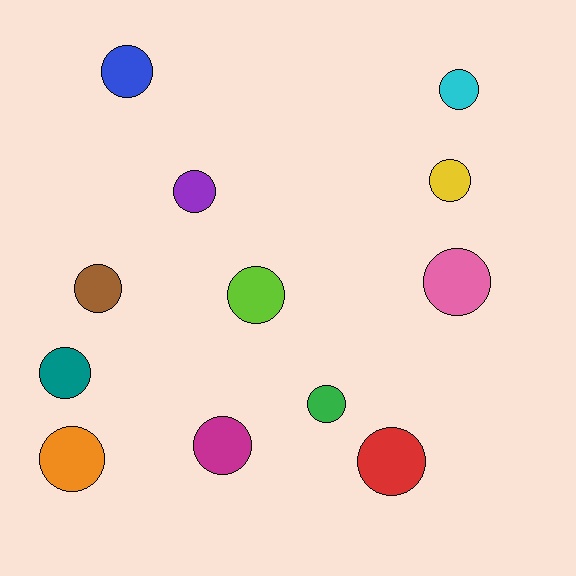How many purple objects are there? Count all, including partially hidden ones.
There is 1 purple object.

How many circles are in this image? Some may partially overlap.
There are 12 circles.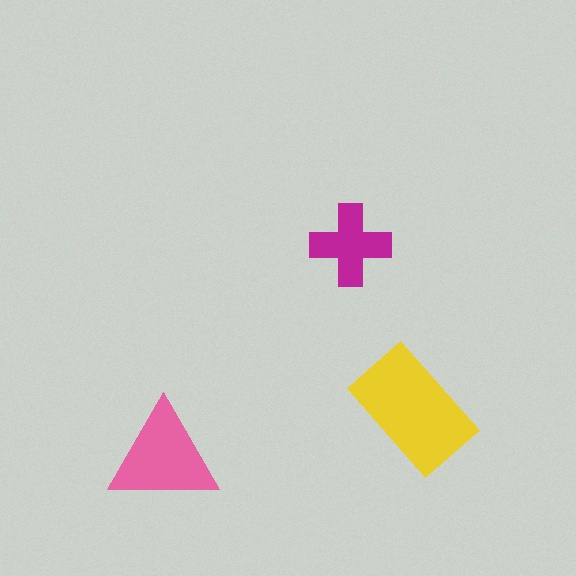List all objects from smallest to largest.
The magenta cross, the pink triangle, the yellow rectangle.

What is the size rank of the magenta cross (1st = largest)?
3rd.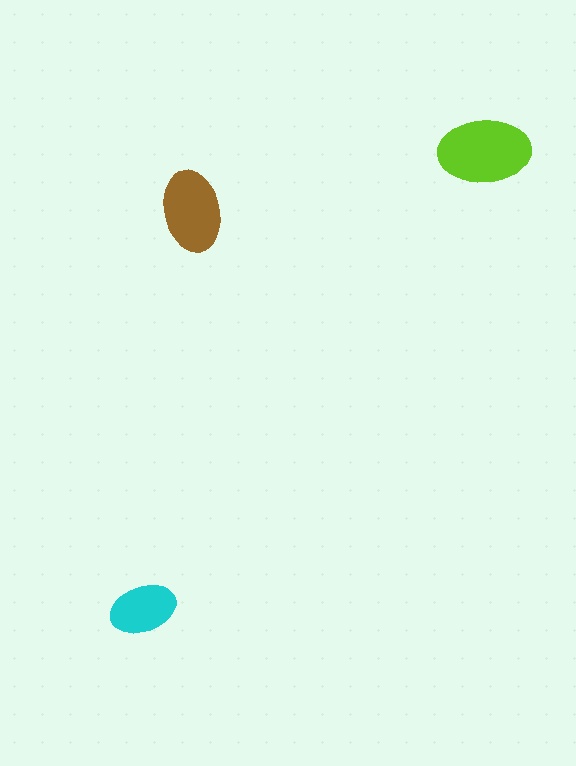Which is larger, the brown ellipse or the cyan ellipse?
The brown one.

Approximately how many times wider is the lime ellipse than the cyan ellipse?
About 1.5 times wider.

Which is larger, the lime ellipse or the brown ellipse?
The lime one.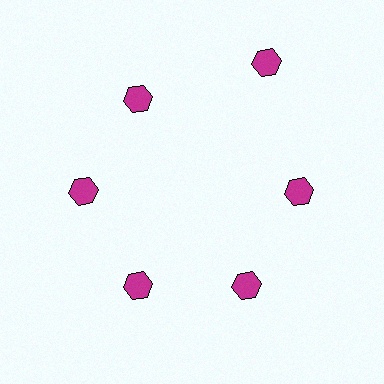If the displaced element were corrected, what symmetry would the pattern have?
It would have 6-fold rotational symmetry — the pattern would map onto itself every 60 degrees.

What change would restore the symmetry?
The symmetry would be restored by moving it inward, back onto the ring so that all 6 hexagons sit at equal angles and equal distance from the center.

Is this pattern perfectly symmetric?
No. The 6 magenta hexagons are arranged in a ring, but one element near the 1 o'clock position is pushed outward from the center, breaking the 6-fold rotational symmetry.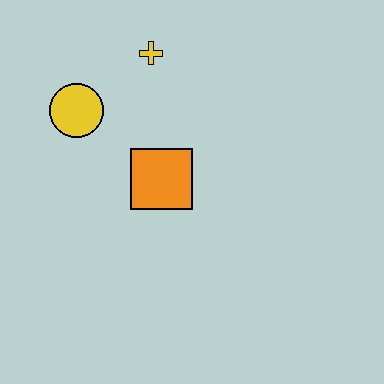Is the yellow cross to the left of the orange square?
Yes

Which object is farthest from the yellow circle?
The orange square is farthest from the yellow circle.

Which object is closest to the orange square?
The yellow circle is closest to the orange square.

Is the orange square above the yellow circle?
No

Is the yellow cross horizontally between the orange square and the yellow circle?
Yes